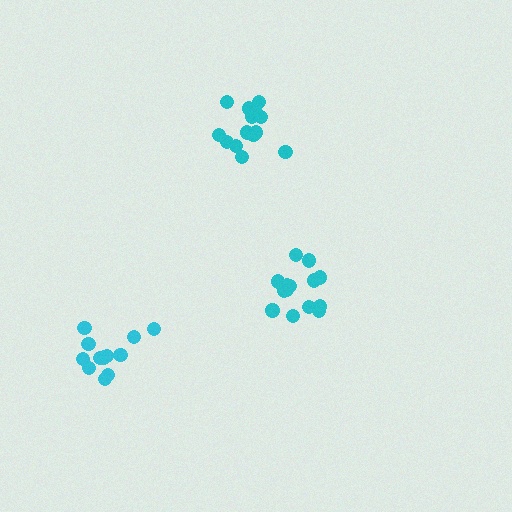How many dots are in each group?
Group 1: 15 dots, Group 2: 12 dots, Group 3: 14 dots (41 total).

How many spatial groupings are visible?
There are 3 spatial groupings.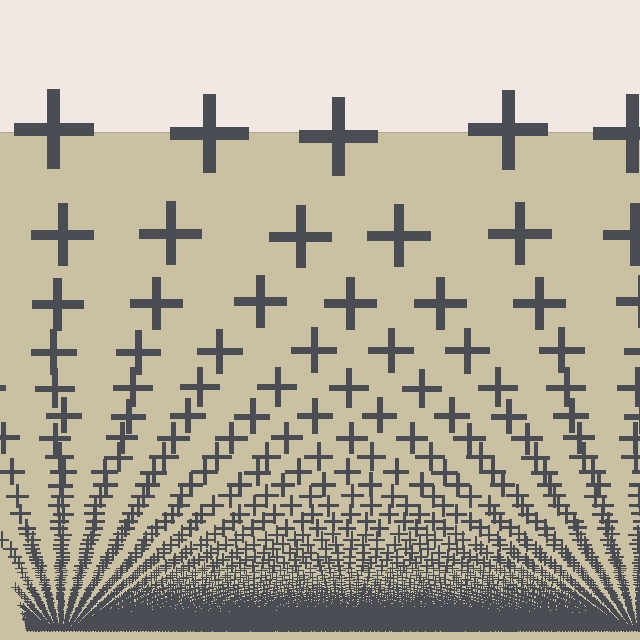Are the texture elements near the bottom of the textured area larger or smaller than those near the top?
Smaller. The gradient is inverted — elements near the bottom are smaller and denser.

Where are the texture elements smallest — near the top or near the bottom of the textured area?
Near the bottom.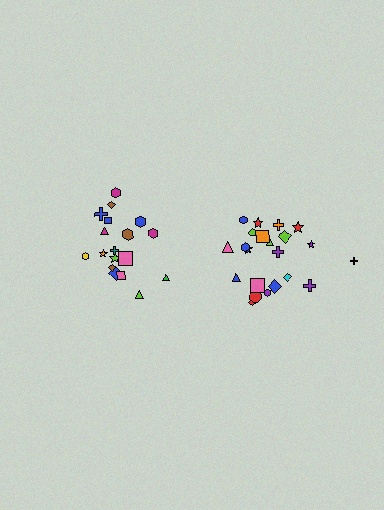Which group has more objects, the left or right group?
The right group.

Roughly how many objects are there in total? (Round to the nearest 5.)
Roughly 40 objects in total.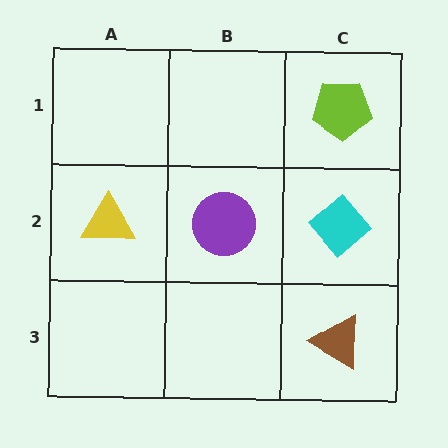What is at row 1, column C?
A lime pentagon.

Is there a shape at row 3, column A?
No, that cell is empty.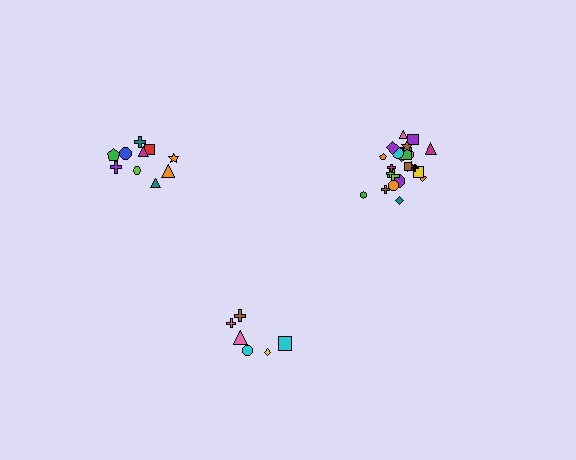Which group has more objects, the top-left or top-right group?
The top-right group.